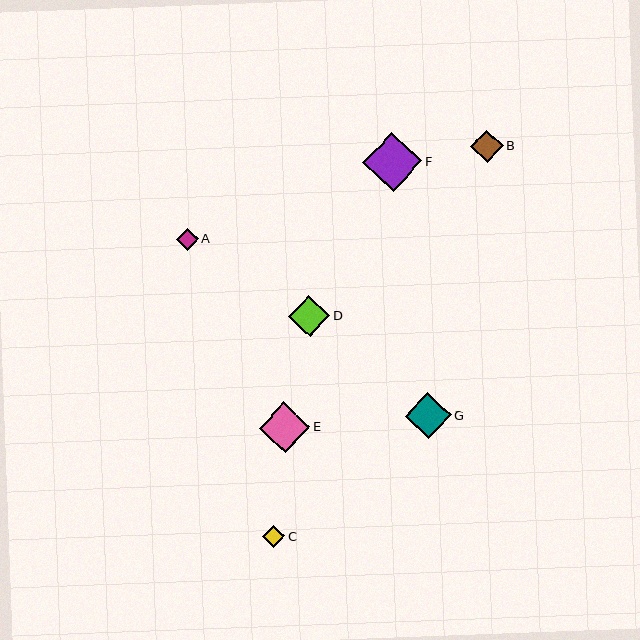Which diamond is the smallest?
Diamond A is the smallest with a size of approximately 21 pixels.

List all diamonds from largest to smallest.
From largest to smallest: F, E, G, D, B, C, A.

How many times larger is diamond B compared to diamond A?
Diamond B is approximately 1.5 times the size of diamond A.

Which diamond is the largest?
Diamond F is the largest with a size of approximately 59 pixels.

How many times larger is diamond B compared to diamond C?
Diamond B is approximately 1.5 times the size of diamond C.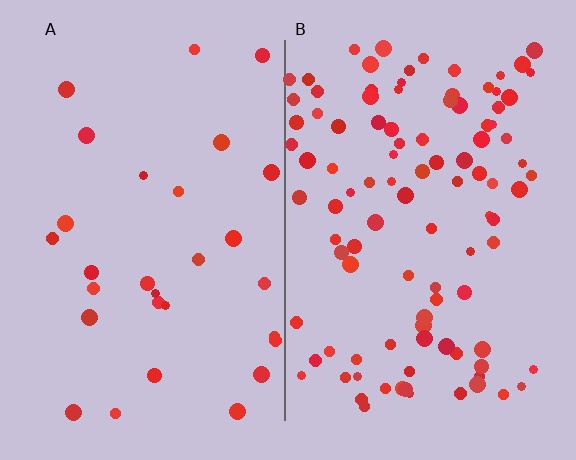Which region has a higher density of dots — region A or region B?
B (the right).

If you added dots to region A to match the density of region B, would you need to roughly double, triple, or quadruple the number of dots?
Approximately quadruple.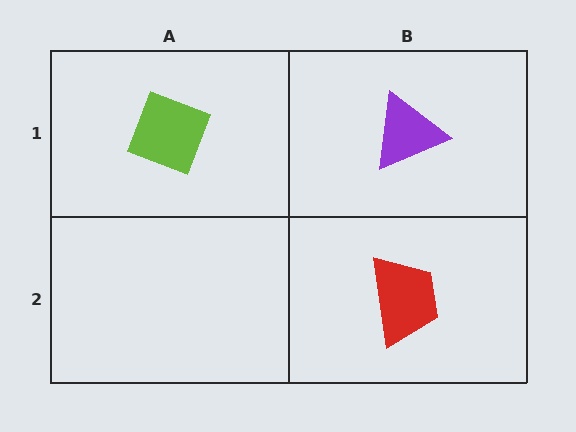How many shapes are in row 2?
1 shape.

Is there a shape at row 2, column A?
No, that cell is empty.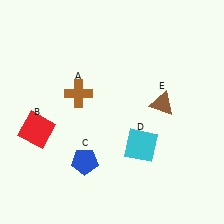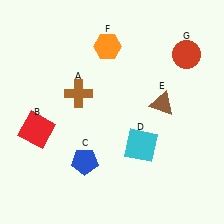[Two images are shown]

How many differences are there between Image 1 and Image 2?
There are 2 differences between the two images.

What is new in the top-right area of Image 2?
A red circle (G) was added in the top-right area of Image 2.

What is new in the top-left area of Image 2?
An orange hexagon (F) was added in the top-left area of Image 2.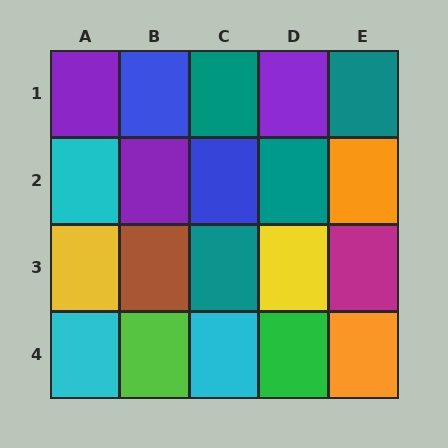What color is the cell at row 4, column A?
Cyan.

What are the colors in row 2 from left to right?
Cyan, purple, blue, teal, orange.